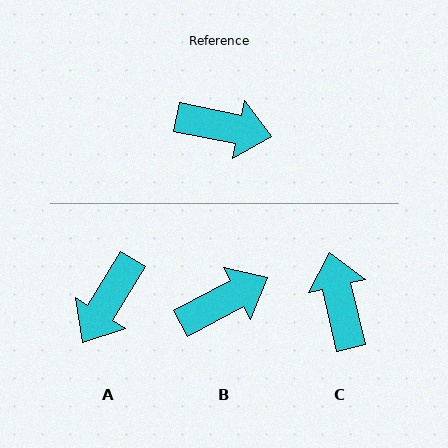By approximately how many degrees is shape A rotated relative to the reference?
Approximately 110 degrees clockwise.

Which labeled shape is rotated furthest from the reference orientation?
C, about 115 degrees away.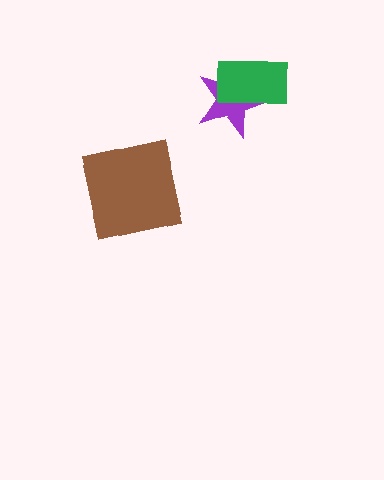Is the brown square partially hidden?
No, no other shape covers it.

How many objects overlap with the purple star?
1 object overlaps with the purple star.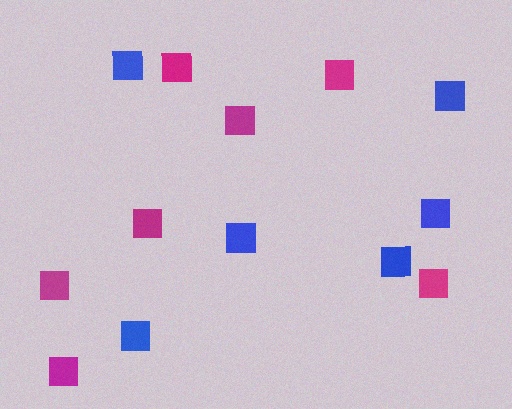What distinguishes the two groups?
There are 2 groups: one group of blue squares (6) and one group of magenta squares (7).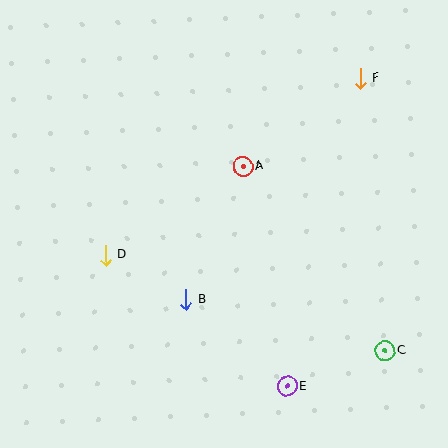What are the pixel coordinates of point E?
Point E is at (287, 386).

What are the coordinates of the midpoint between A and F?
The midpoint between A and F is at (302, 122).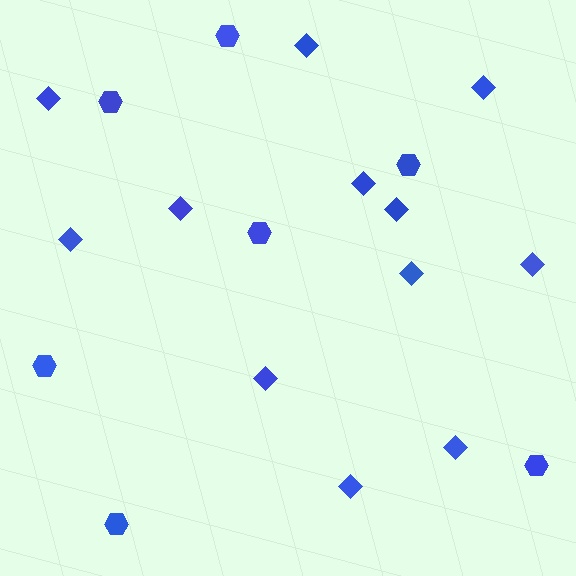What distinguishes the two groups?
There are 2 groups: one group of hexagons (7) and one group of diamonds (12).